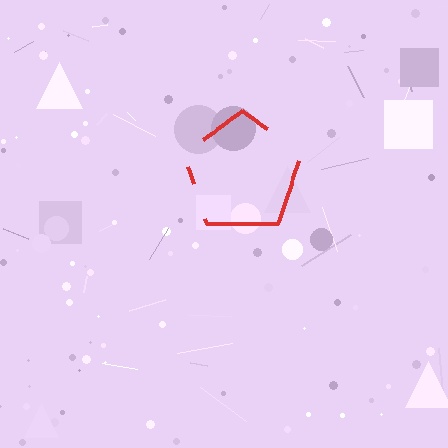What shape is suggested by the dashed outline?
The dashed outline suggests a pentagon.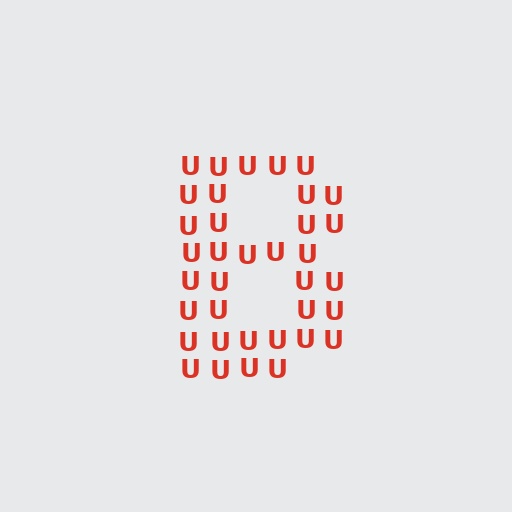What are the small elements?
The small elements are letter U's.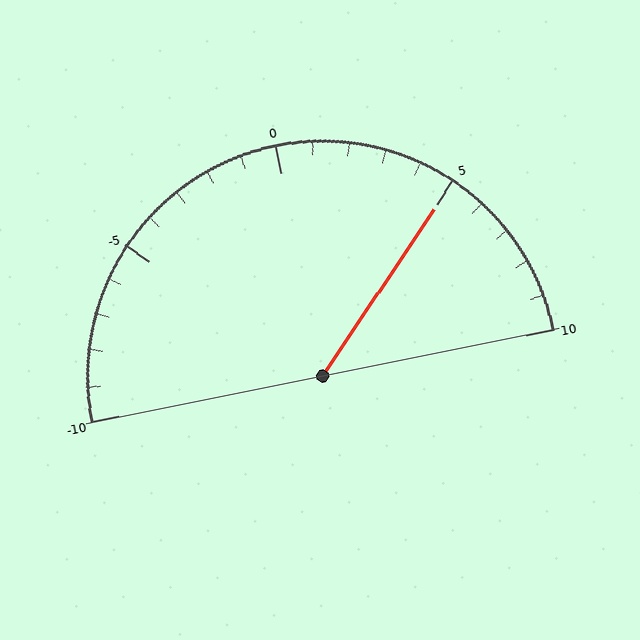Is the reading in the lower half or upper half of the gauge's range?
The reading is in the upper half of the range (-10 to 10).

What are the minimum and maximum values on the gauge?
The gauge ranges from -10 to 10.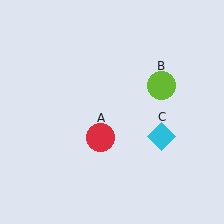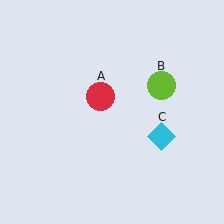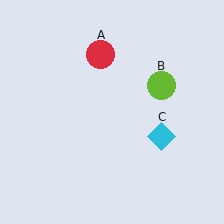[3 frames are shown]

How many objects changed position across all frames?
1 object changed position: red circle (object A).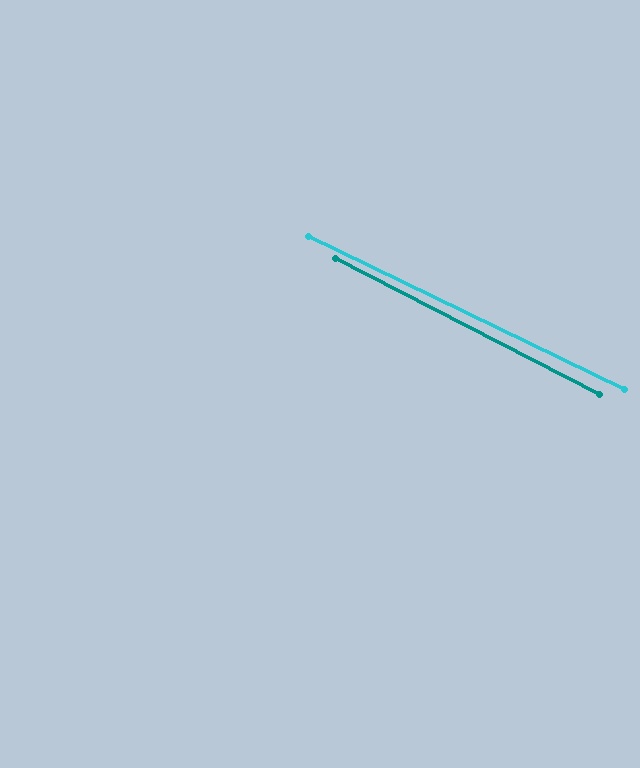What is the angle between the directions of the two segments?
Approximately 2 degrees.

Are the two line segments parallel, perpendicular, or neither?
Parallel — their directions differ by only 1.6°.